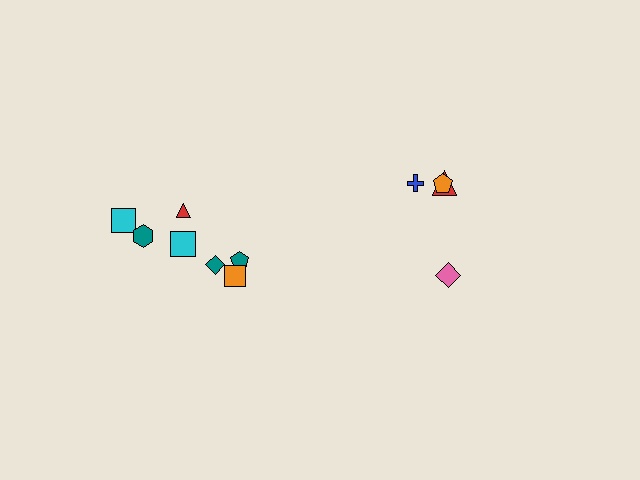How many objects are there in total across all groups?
There are 11 objects.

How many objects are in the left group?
There are 7 objects.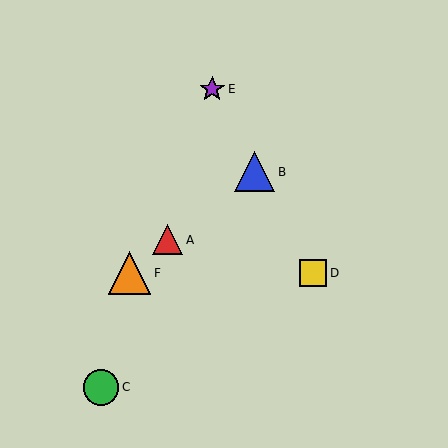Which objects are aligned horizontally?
Objects D, F are aligned horizontally.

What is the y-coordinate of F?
Object F is at y≈273.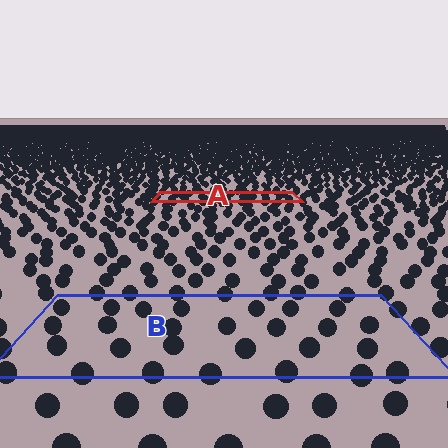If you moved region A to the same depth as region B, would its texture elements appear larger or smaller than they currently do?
They would appear larger. At a closer depth, the same texture elements are projected at a bigger on-screen size.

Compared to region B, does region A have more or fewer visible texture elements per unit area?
Region A has more texture elements per unit area — they are packed more densely because it is farther away.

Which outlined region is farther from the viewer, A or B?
Region A is farther from the viewer — the texture elements inside it appear smaller and more densely packed.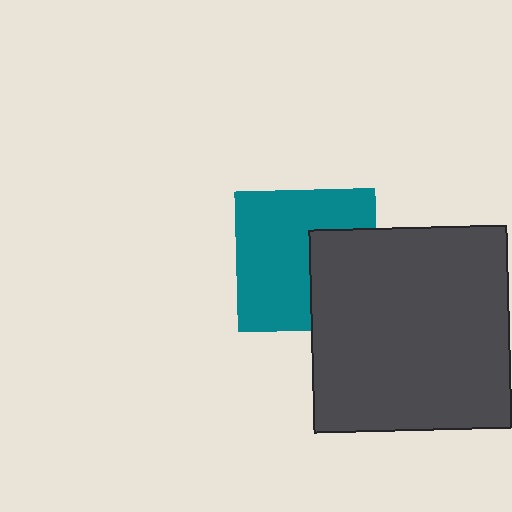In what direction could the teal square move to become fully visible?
The teal square could move left. That would shift it out from behind the dark gray rectangle entirely.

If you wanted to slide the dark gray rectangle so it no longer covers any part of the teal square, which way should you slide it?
Slide it right — that is the most direct way to separate the two shapes.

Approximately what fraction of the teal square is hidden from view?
Roughly 34% of the teal square is hidden behind the dark gray rectangle.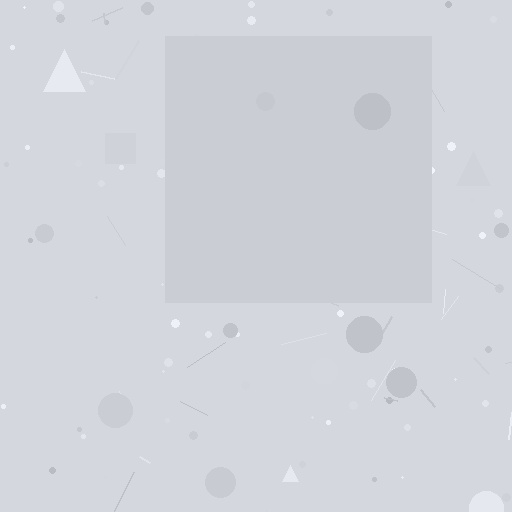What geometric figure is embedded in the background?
A square is embedded in the background.